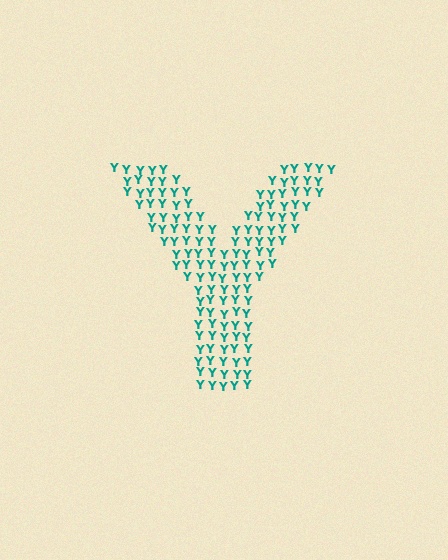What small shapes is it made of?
It is made of small letter Y's.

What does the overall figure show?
The overall figure shows the letter Y.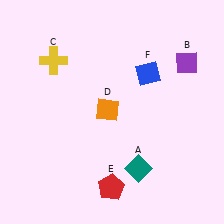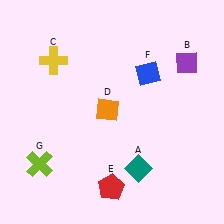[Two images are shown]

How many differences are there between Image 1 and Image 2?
There is 1 difference between the two images.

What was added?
A lime cross (G) was added in Image 2.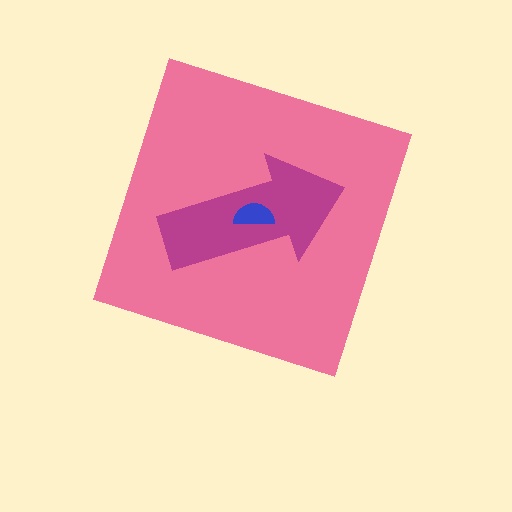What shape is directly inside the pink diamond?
The magenta arrow.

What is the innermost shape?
The blue semicircle.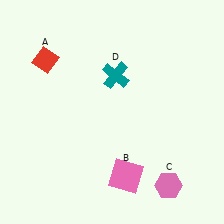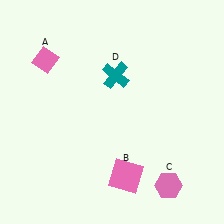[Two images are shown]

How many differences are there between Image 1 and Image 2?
There is 1 difference between the two images.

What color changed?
The diamond (A) changed from red in Image 1 to pink in Image 2.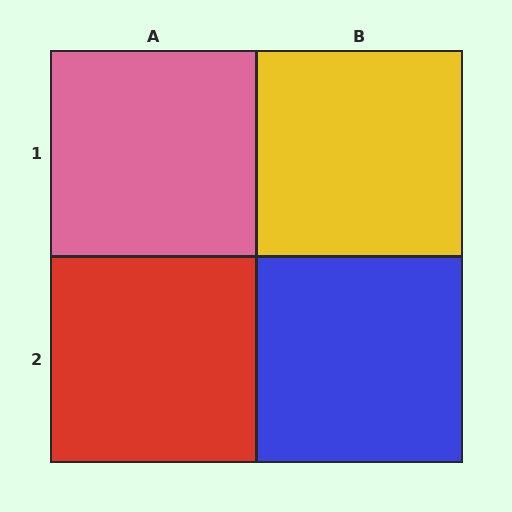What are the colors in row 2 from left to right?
Red, blue.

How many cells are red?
1 cell is red.